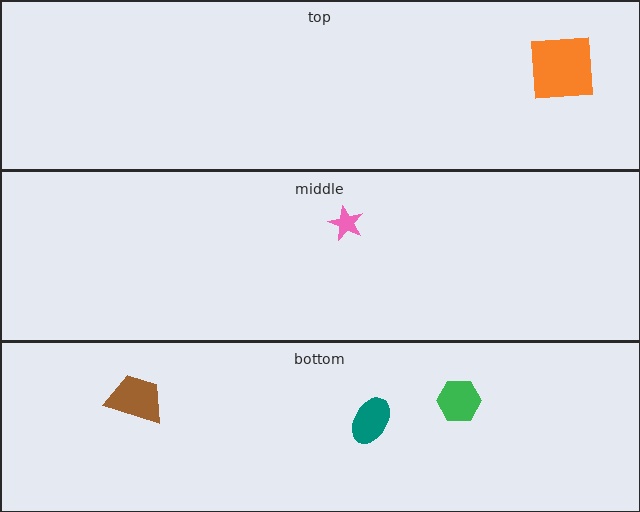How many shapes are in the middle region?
1.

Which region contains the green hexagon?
The bottom region.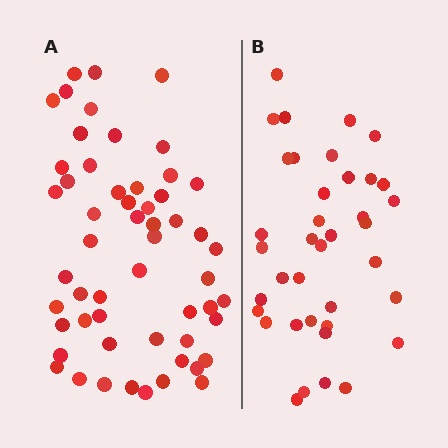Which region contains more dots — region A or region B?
Region A (the left region) has more dots.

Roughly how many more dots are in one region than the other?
Region A has approximately 15 more dots than region B.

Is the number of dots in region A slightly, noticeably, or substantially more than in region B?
Region A has noticeably more, but not dramatically so. The ratio is roughly 1.4 to 1.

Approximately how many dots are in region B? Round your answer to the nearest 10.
About 40 dots. (The exact count is 38, which rounds to 40.)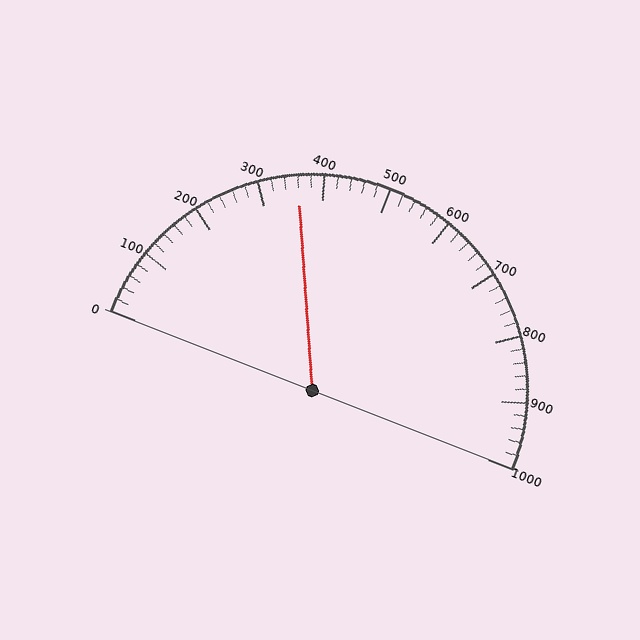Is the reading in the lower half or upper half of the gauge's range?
The reading is in the lower half of the range (0 to 1000).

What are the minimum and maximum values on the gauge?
The gauge ranges from 0 to 1000.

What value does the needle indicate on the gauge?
The needle indicates approximately 360.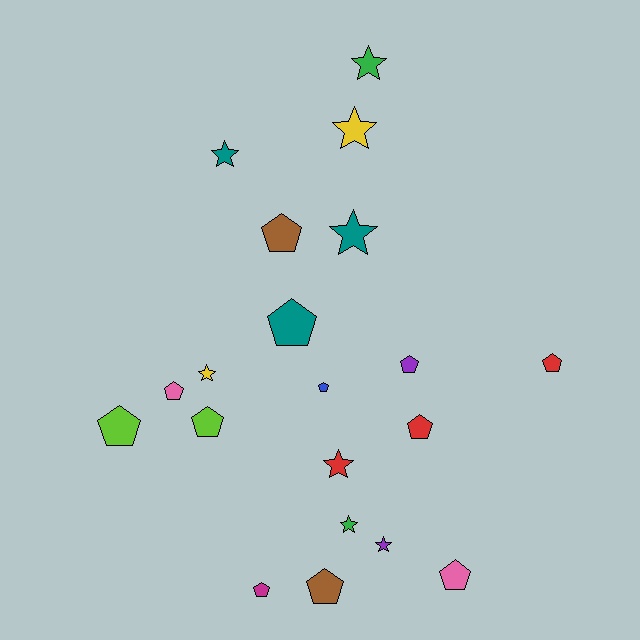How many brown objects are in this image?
There are 2 brown objects.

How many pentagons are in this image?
There are 12 pentagons.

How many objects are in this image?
There are 20 objects.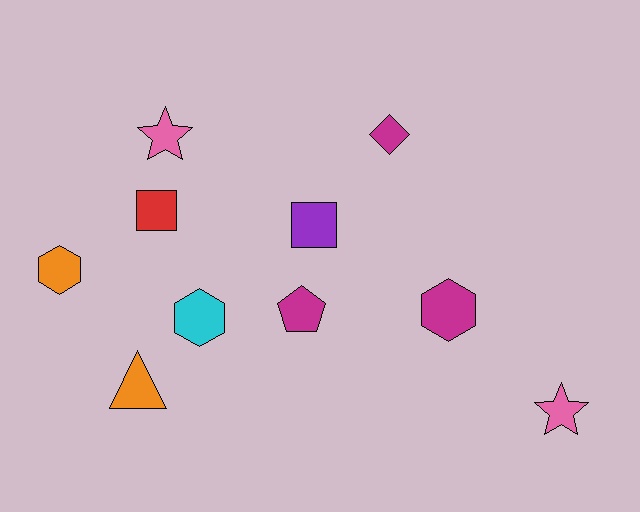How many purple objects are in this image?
There is 1 purple object.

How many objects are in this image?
There are 10 objects.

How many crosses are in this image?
There are no crosses.